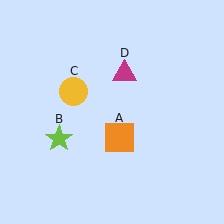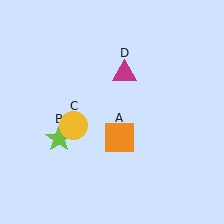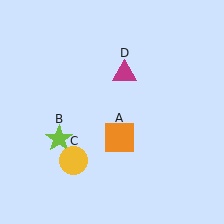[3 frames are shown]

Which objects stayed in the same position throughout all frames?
Orange square (object A) and lime star (object B) and magenta triangle (object D) remained stationary.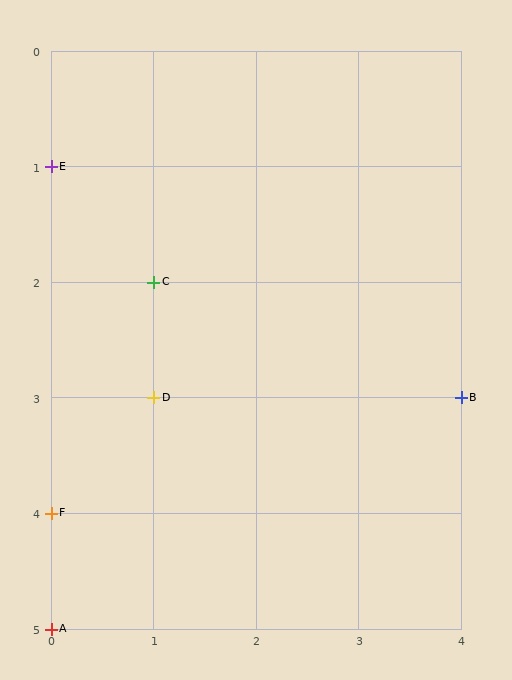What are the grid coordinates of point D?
Point D is at grid coordinates (1, 3).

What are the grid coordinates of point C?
Point C is at grid coordinates (1, 2).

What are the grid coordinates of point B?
Point B is at grid coordinates (4, 3).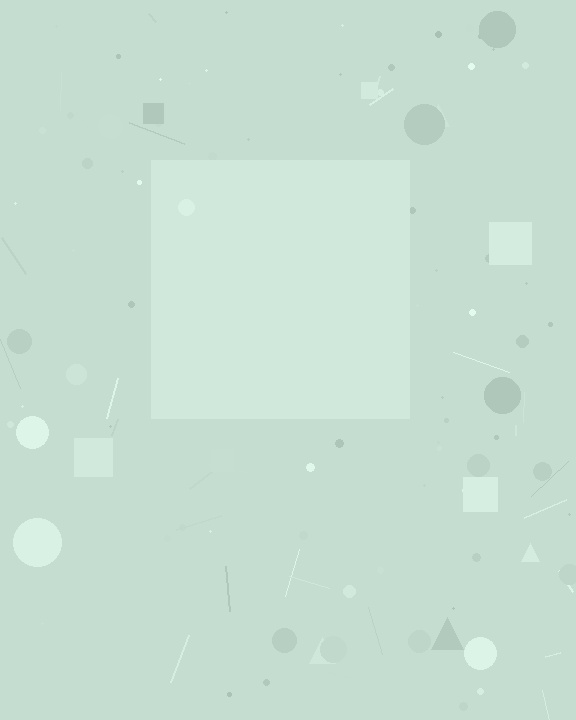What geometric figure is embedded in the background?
A square is embedded in the background.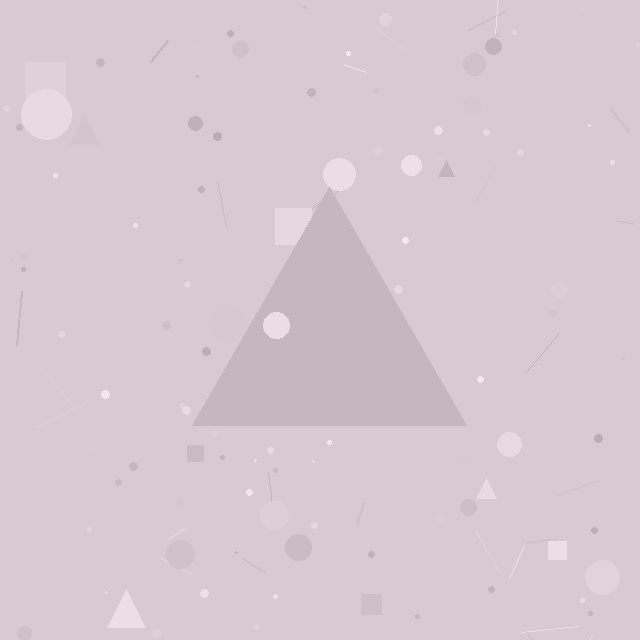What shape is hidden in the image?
A triangle is hidden in the image.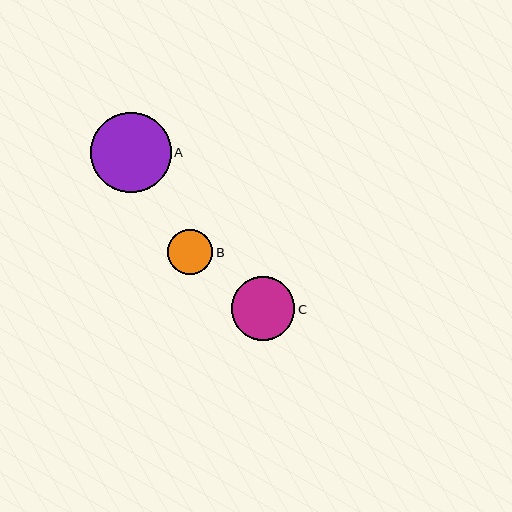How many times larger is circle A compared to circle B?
Circle A is approximately 1.8 times the size of circle B.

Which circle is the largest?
Circle A is the largest with a size of approximately 81 pixels.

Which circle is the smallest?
Circle B is the smallest with a size of approximately 45 pixels.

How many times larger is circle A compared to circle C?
Circle A is approximately 1.3 times the size of circle C.